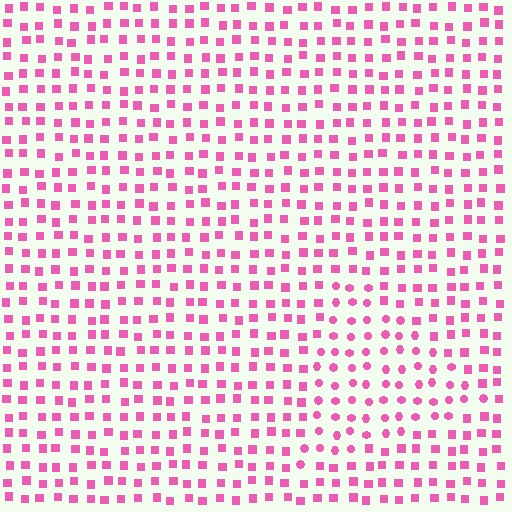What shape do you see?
I see a triangle.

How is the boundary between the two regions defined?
The boundary is defined by a change in element shape: circles inside vs. squares outside. All elements share the same color and spacing.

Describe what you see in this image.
The image is filled with small pink elements arranged in a uniform grid. A triangle-shaped region contains circles, while the surrounding area contains squares. The boundary is defined purely by the change in element shape.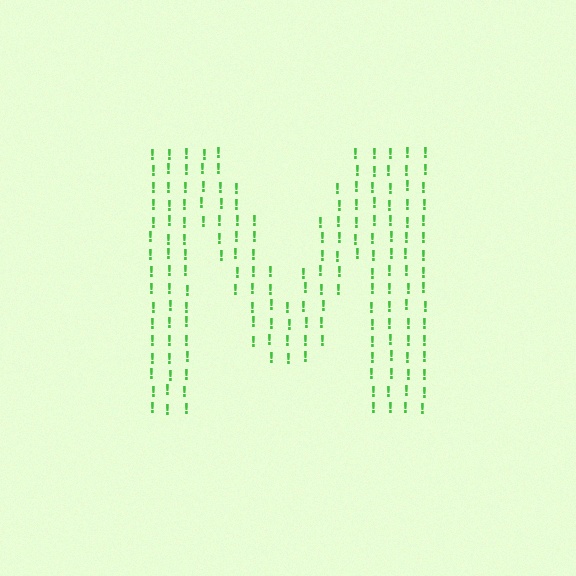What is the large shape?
The large shape is the letter M.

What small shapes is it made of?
It is made of small exclamation marks.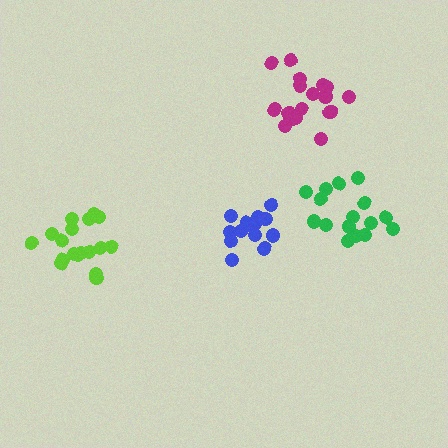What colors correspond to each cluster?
The clusters are colored: magenta, green, lime, blue.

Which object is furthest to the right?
The green cluster is rightmost.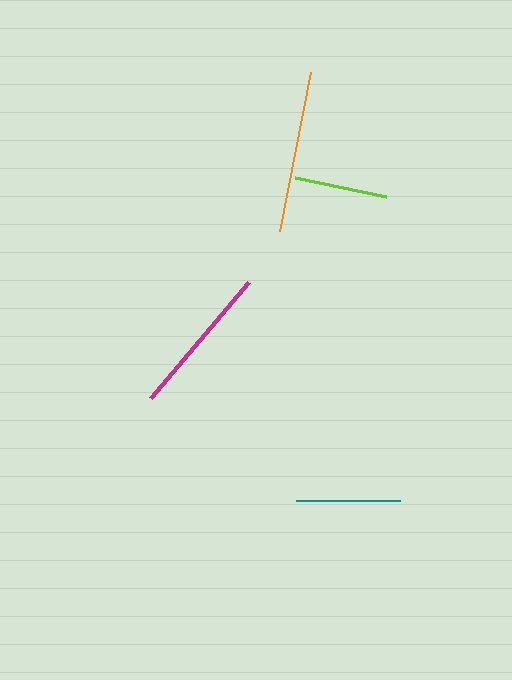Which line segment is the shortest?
The lime line is the shortest at approximately 93 pixels.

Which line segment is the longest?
The orange line is the longest at approximately 162 pixels.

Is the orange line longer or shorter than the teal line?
The orange line is longer than the teal line.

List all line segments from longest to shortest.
From longest to shortest: orange, magenta, teal, lime.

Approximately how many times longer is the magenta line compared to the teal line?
The magenta line is approximately 1.4 times the length of the teal line.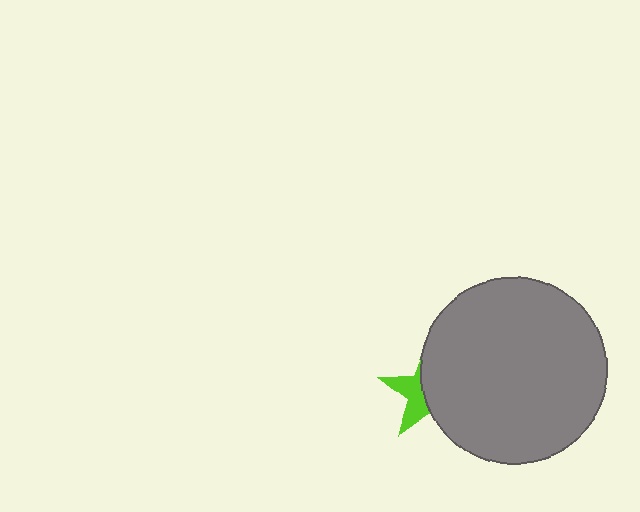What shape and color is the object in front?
The object in front is a gray circle.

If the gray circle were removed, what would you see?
You would see the complete lime star.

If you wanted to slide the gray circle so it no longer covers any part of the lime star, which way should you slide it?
Slide it right — that is the most direct way to separate the two shapes.